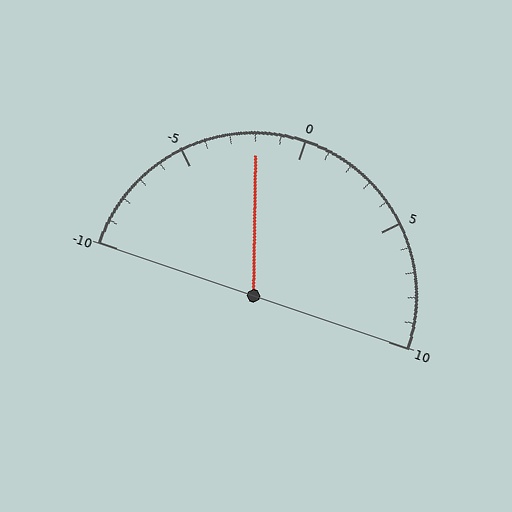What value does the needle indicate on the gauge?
The needle indicates approximately -2.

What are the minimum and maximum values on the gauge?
The gauge ranges from -10 to 10.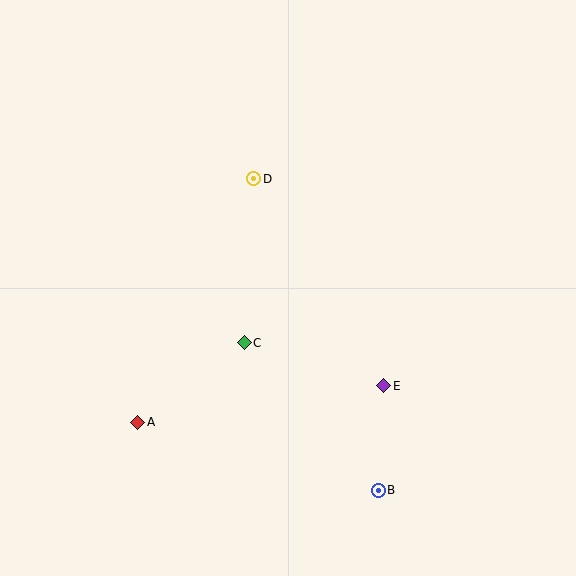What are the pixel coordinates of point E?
Point E is at (384, 386).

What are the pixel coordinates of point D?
Point D is at (254, 179).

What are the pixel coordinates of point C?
Point C is at (244, 343).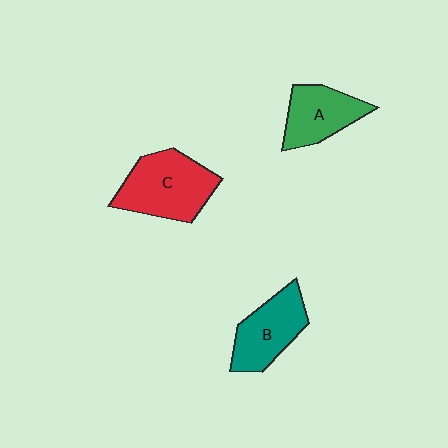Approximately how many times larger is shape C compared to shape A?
Approximately 1.4 times.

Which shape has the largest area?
Shape C (red).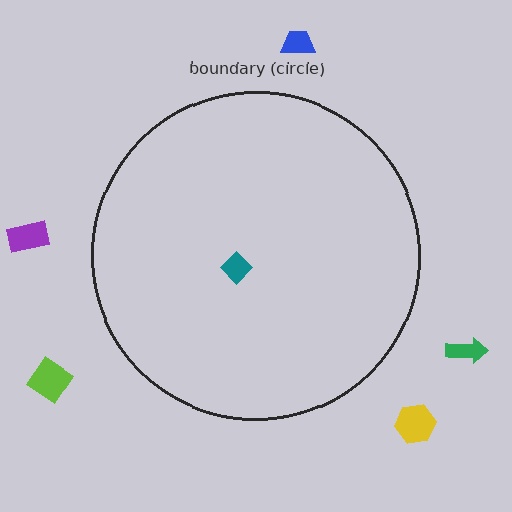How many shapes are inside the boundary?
1 inside, 5 outside.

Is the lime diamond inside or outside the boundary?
Outside.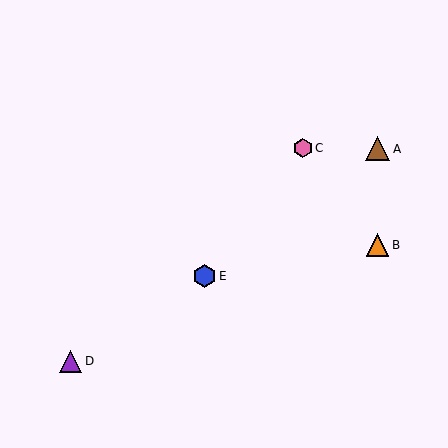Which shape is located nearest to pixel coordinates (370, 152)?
The brown triangle (labeled A) at (378, 149) is nearest to that location.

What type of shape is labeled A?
Shape A is a brown triangle.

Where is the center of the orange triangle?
The center of the orange triangle is at (378, 245).